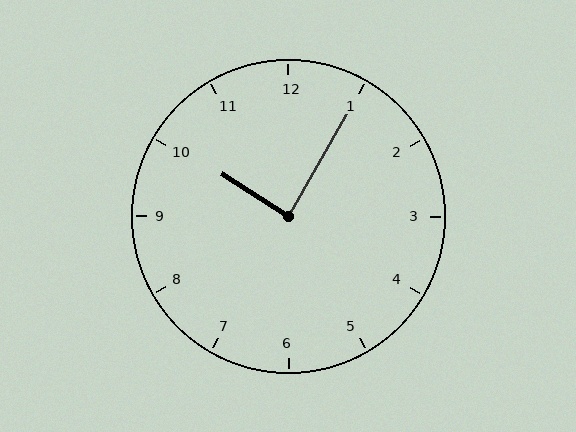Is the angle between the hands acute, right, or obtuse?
It is right.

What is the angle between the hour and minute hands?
Approximately 88 degrees.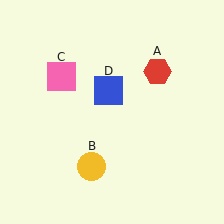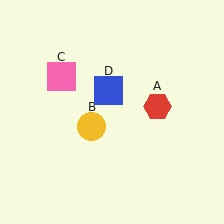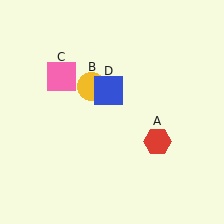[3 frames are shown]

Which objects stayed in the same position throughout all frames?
Pink square (object C) and blue square (object D) remained stationary.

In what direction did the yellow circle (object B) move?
The yellow circle (object B) moved up.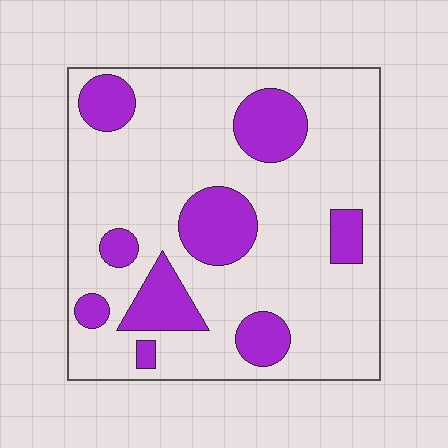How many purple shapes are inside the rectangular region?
9.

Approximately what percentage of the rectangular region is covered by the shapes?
Approximately 25%.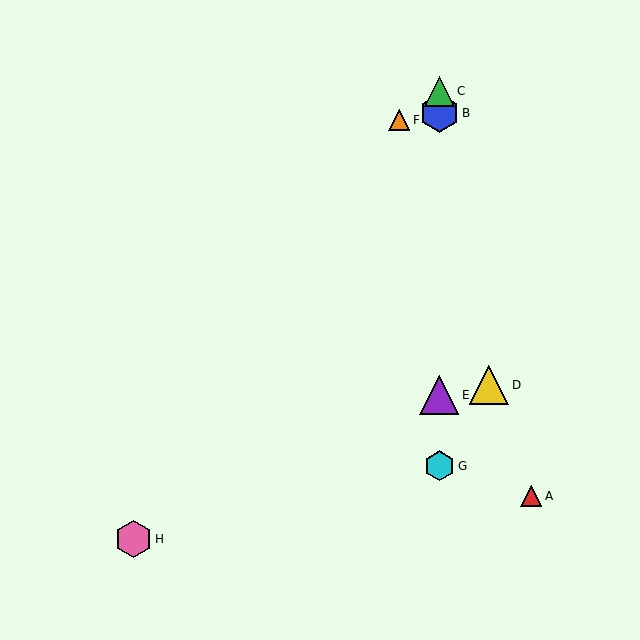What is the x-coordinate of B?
Object B is at x≈439.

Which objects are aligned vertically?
Objects B, C, E, G are aligned vertically.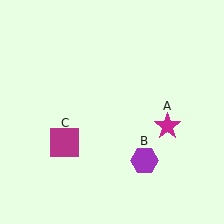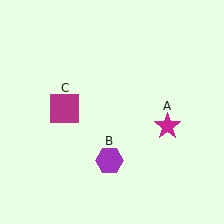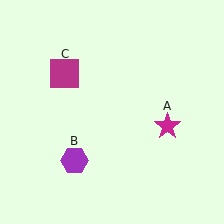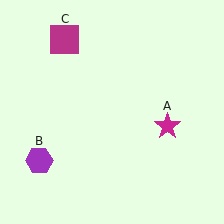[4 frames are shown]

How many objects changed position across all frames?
2 objects changed position: purple hexagon (object B), magenta square (object C).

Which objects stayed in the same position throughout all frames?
Magenta star (object A) remained stationary.